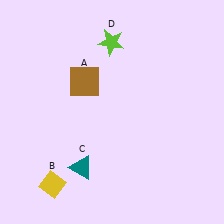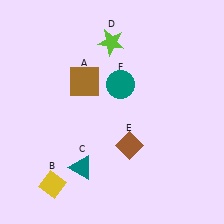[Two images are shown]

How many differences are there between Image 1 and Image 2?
There are 2 differences between the two images.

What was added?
A brown diamond (E), a teal circle (F) were added in Image 2.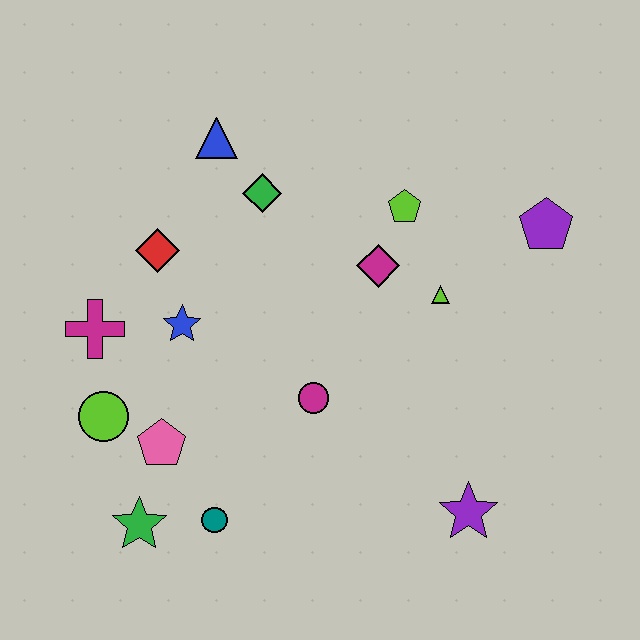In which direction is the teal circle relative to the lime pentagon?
The teal circle is below the lime pentagon.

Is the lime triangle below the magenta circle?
No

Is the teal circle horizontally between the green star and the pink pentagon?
No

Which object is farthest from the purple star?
The blue triangle is farthest from the purple star.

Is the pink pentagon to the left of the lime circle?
No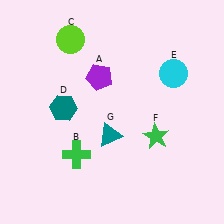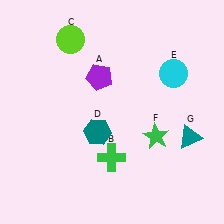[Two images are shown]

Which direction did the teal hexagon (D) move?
The teal hexagon (D) moved right.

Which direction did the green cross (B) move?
The green cross (B) moved right.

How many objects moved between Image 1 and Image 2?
3 objects moved between the two images.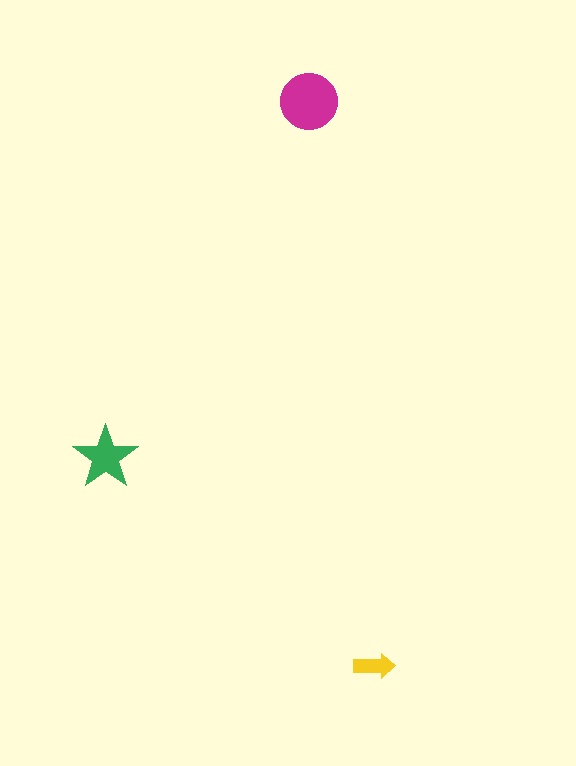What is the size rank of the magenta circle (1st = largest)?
1st.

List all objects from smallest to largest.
The yellow arrow, the green star, the magenta circle.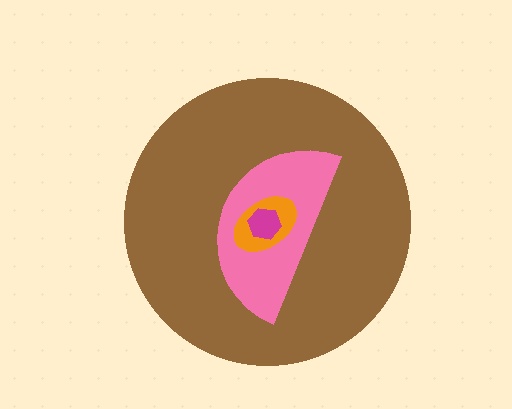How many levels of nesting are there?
4.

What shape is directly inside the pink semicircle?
The orange ellipse.